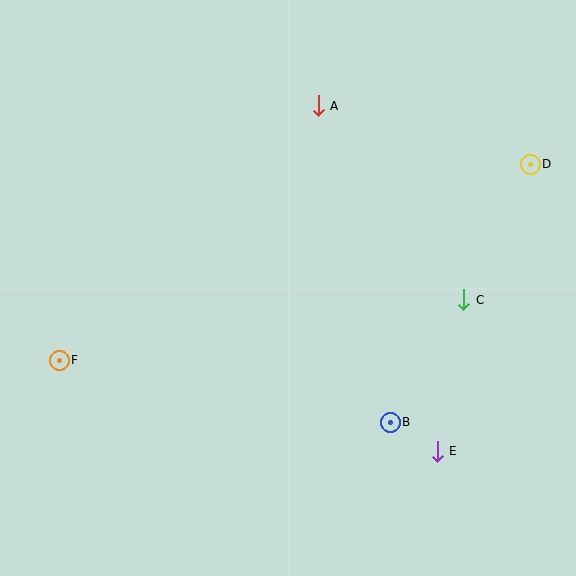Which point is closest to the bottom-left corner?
Point F is closest to the bottom-left corner.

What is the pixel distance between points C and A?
The distance between C and A is 243 pixels.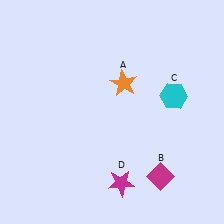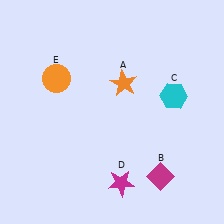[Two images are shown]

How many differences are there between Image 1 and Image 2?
There is 1 difference between the two images.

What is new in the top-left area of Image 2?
An orange circle (E) was added in the top-left area of Image 2.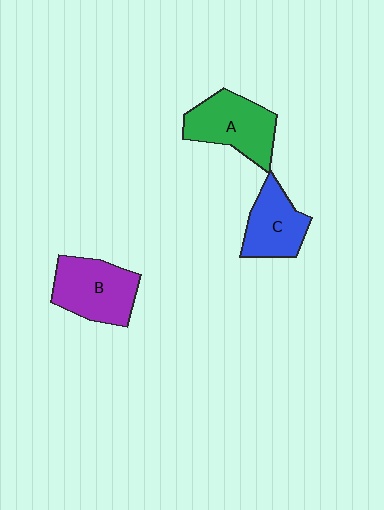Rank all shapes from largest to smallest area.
From largest to smallest: B (purple), A (green), C (blue).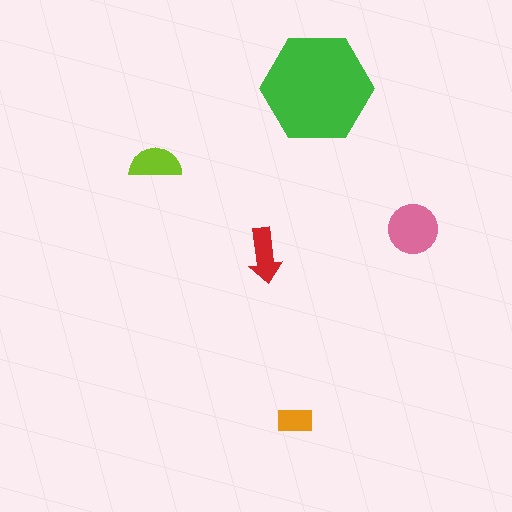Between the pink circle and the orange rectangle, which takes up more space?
The pink circle.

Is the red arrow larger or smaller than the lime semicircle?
Smaller.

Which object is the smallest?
The orange rectangle.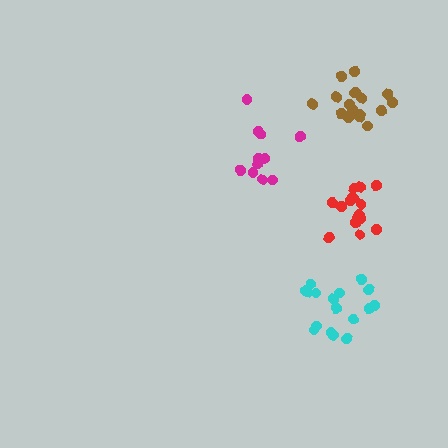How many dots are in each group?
Group 1: 12 dots, Group 2: 17 dots, Group 3: 17 dots, Group 4: 16 dots (62 total).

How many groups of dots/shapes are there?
There are 4 groups.